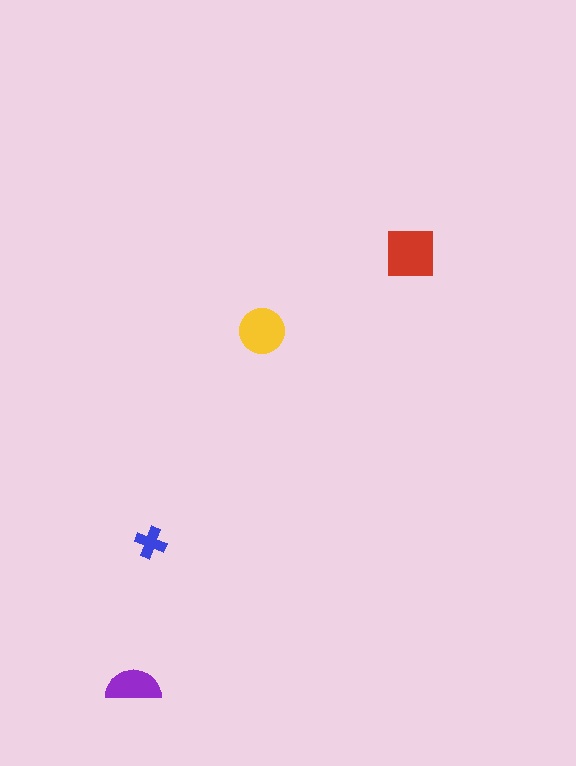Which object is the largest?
The red square.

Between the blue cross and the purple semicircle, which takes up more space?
The purple semicircle.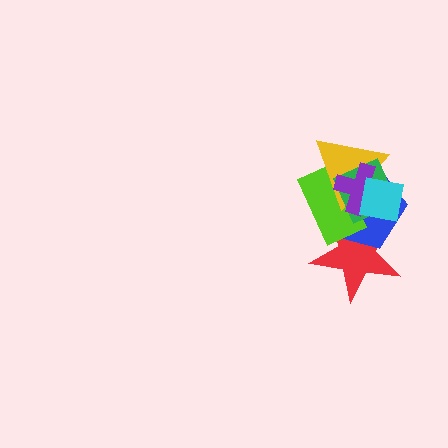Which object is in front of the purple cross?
The cyan square is in front of the purple cross.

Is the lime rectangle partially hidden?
Yes, it is partially covered by another shape.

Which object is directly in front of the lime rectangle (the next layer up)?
The yellow triangle is directly in front of the lime rectangle.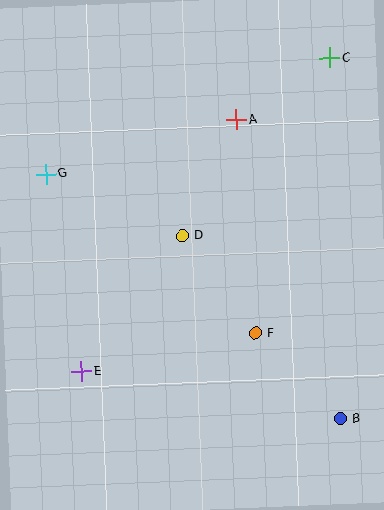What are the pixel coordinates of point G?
Point G is at (46, 174).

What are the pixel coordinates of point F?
Point F is at (255, 333).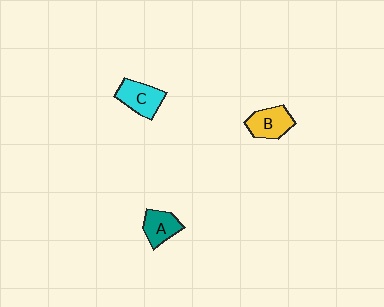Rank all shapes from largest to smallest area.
From largest to smallest: C (cyan), B (yellow), A (teal).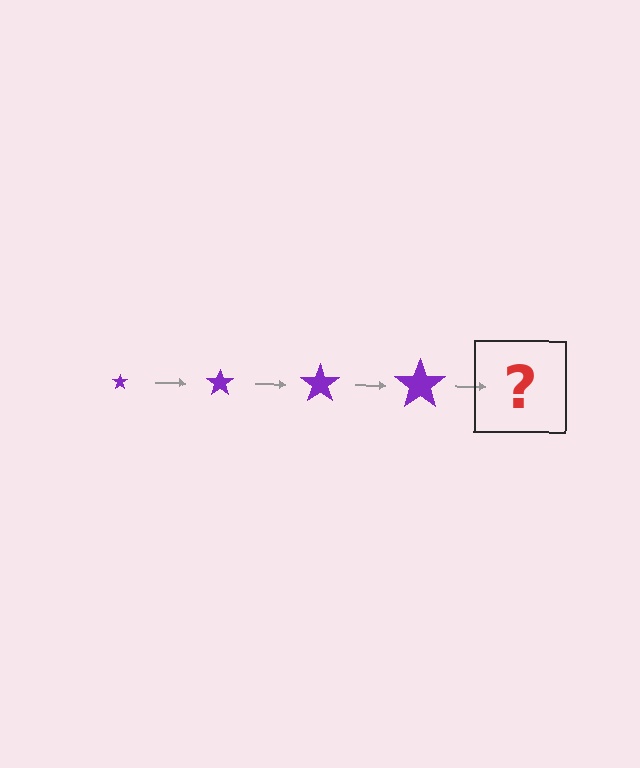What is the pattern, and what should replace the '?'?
The pattern is that the star gets progressively larger each step. The '?' should be a purple star, larger than the previous one.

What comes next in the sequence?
The next element should be a purple star, larger than the previous one.